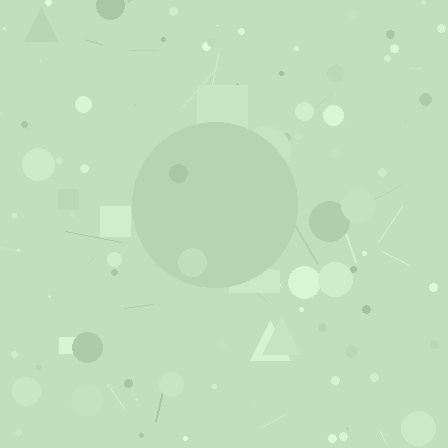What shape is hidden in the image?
A circle is hidden in the image.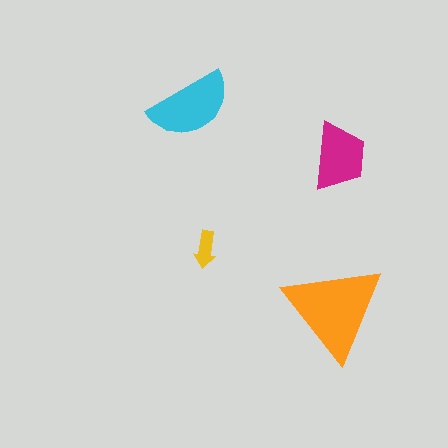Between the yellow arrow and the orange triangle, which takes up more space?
The orange triangle.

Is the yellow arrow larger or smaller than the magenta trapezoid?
Smaller.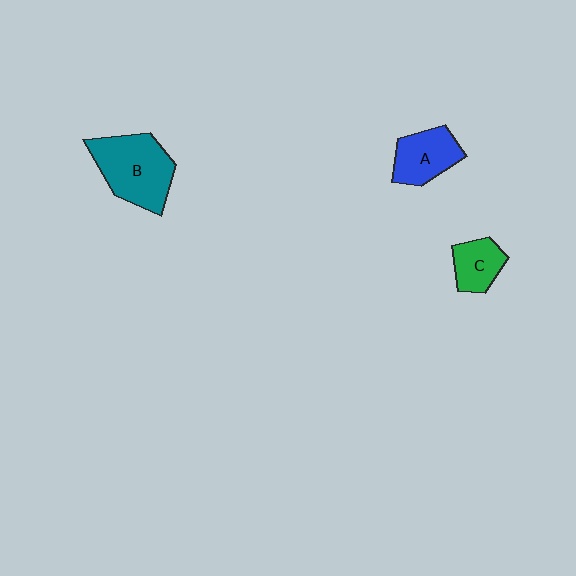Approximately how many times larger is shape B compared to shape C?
Approximately 2.0 times.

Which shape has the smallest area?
Shape C (green).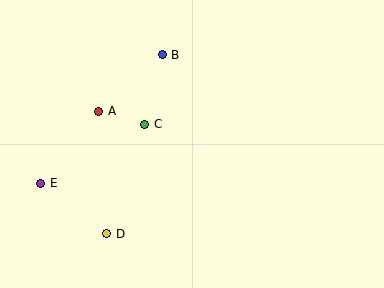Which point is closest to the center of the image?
Point C at (145, 124) is closest to the center.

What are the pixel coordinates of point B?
Point B is at (162, 55).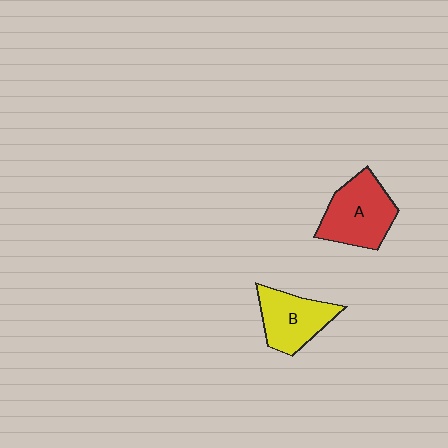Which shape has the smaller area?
Shape B (yellow).